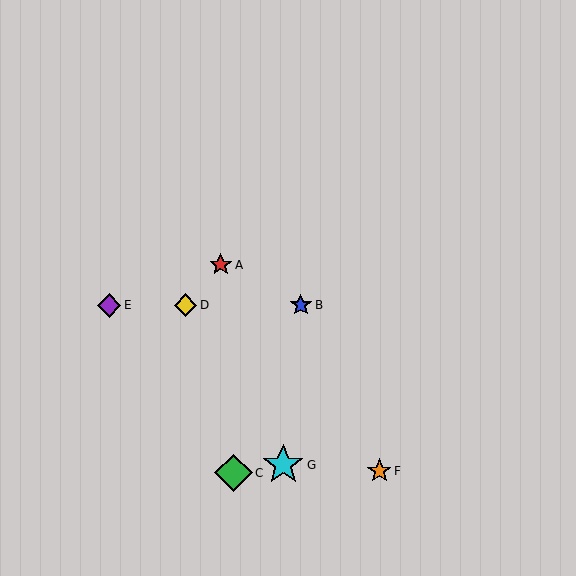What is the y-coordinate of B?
Object B is at y≈305.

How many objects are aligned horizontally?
3 objects (B, D, E) are aligned horizontally.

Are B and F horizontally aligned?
No, B is at y≈305 and F is at y≈471.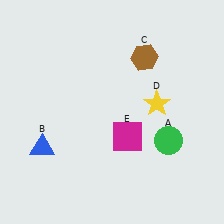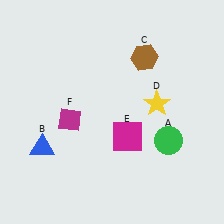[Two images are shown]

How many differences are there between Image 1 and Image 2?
There is 1 difference between the two images.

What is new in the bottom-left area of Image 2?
A magenta diamond (F) was added in the bottom-left area of Image 2.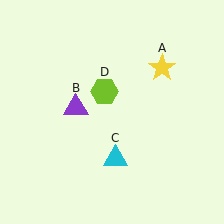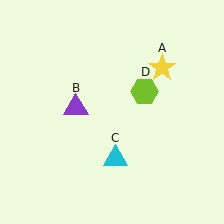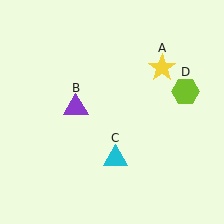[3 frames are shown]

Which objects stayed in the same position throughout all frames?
Yellow star (object A) and purple triangle (object B) and cyan triangle (object C) remained stationary.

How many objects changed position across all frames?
1 object changed position: lime hexagon (object D).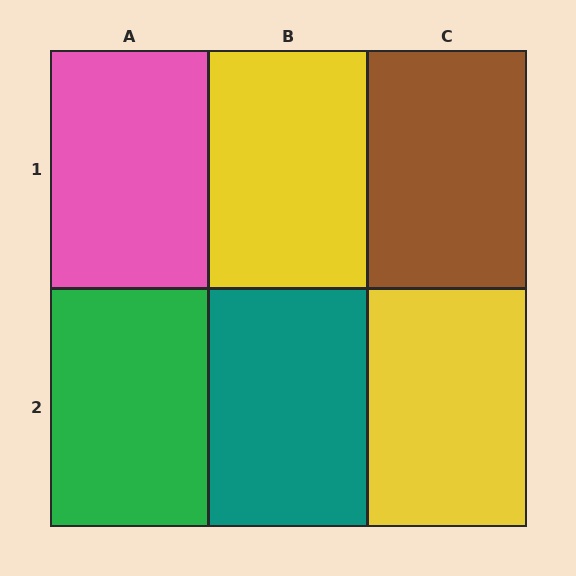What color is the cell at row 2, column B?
Teal.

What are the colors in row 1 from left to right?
Pink, yellow, brown.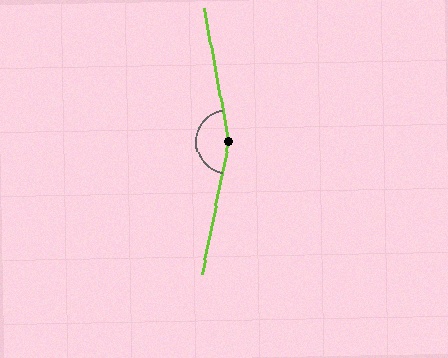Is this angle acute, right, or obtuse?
It is obtuse.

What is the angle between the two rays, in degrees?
Approximately 158 degrees.